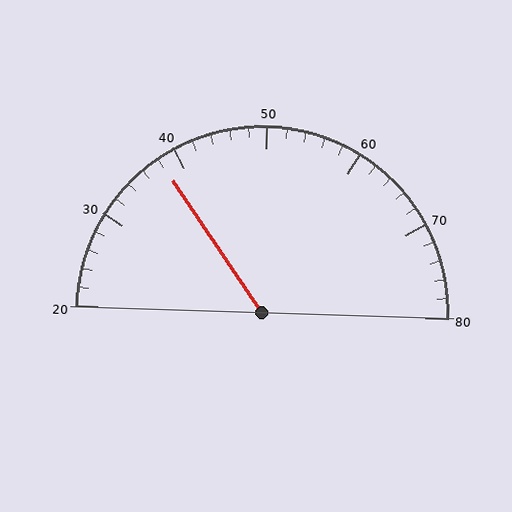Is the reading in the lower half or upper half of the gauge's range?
The reading is in the lower half of the range (20 to 80).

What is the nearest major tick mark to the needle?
The nearest major tick mark is 40.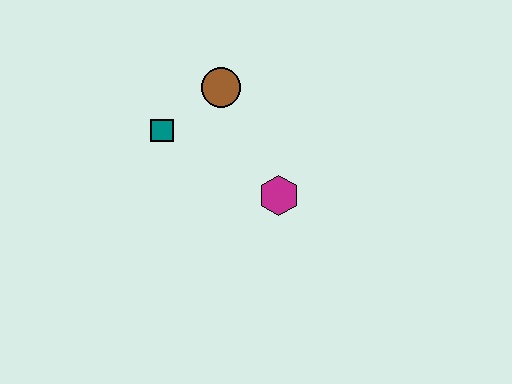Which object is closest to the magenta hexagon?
The brown circle is closest to the magenta hexagon.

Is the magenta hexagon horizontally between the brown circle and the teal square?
No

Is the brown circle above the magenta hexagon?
Yes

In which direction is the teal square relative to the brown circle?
The teal square is to the left of the brown circle.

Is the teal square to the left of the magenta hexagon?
Yes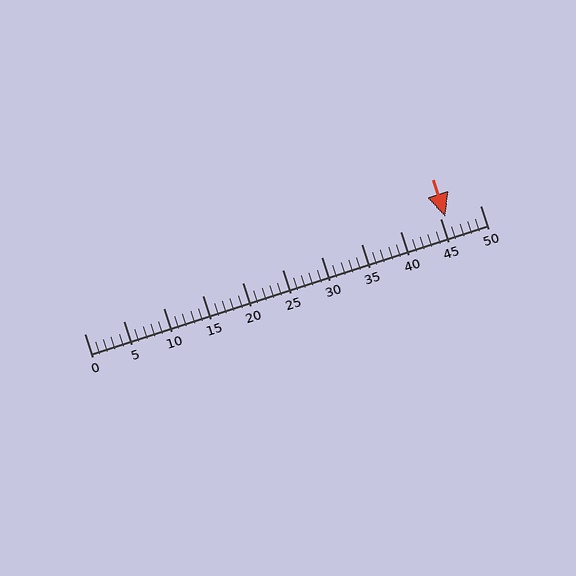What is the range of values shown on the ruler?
The ruler shows values from 0 to 50.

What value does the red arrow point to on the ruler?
The red arrow points to approximately 46.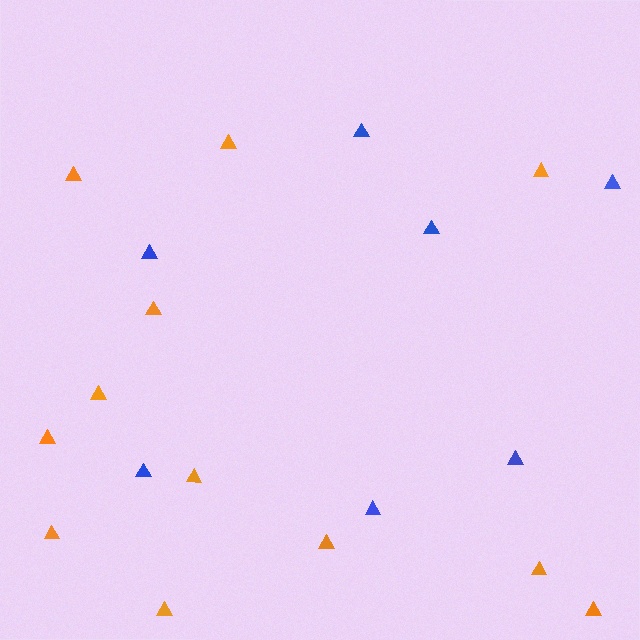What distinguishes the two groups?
There are 2 groups: one group of blue triangles (7) and one group of orange triangles (12).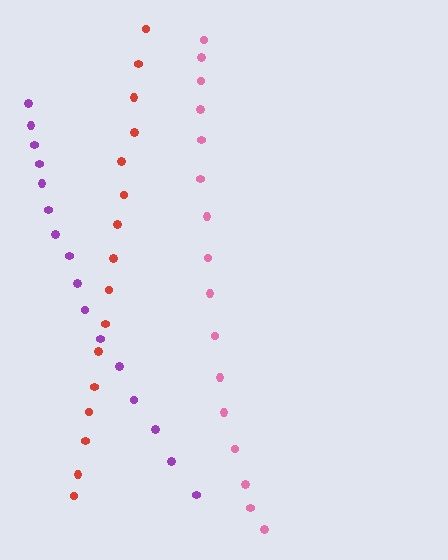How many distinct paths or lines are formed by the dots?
There are 3 distinct paths.